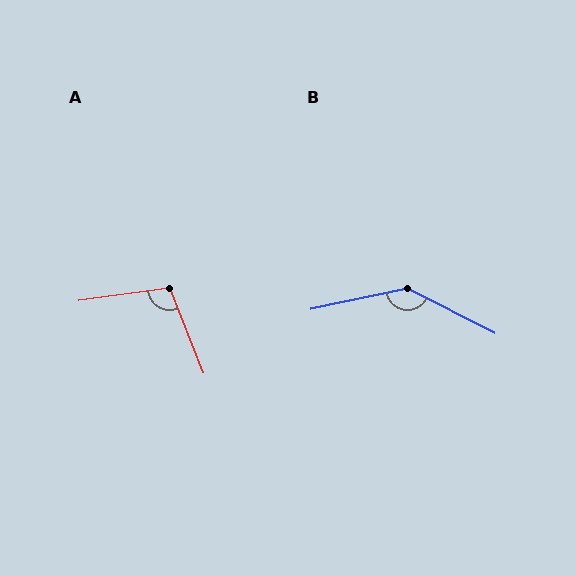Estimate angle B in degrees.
Approximately 141 degrees.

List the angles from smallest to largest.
A (104°), B (141°).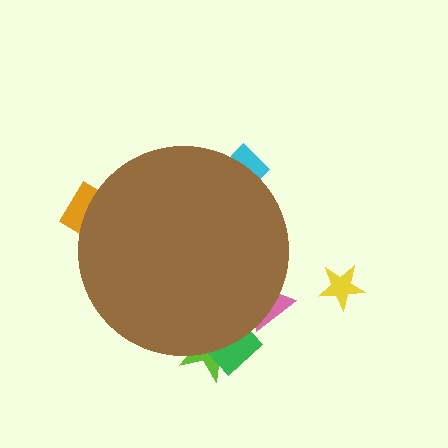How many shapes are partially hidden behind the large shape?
5 shapes are partially hidden.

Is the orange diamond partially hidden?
Yes, the orange diamond is partially hidden behind the brown circle.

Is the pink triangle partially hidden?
Yes, the pink triangle is partially hidden behind the brown circle.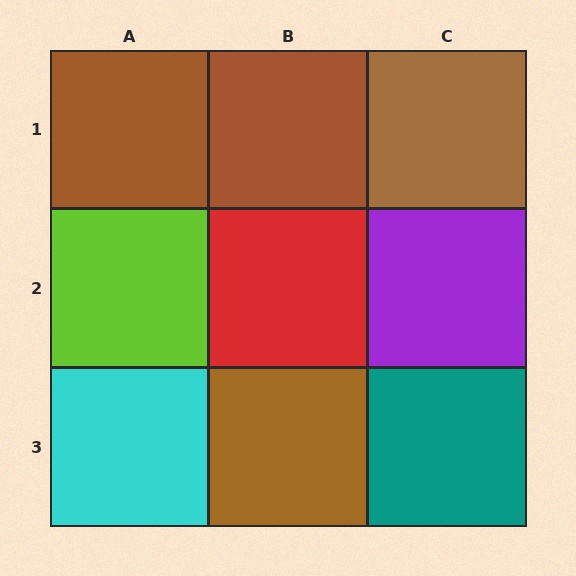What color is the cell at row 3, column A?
Cyan.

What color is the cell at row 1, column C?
Brown.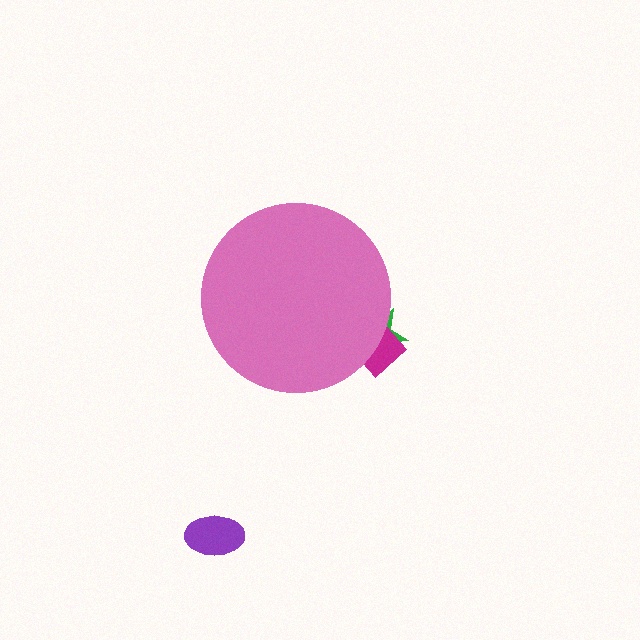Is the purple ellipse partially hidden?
No, the purple ellipse is fully visible.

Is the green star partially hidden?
Yes, the green star is partially hidden behind the pink circle.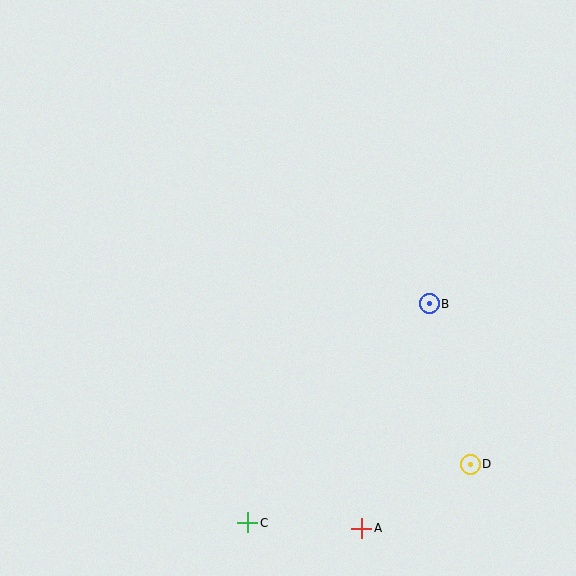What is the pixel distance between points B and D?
The distance between B and D is 166 pixels.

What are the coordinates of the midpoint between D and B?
The midpoint between D and B is at (450, 384).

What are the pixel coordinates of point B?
Point B is at (429, 304).